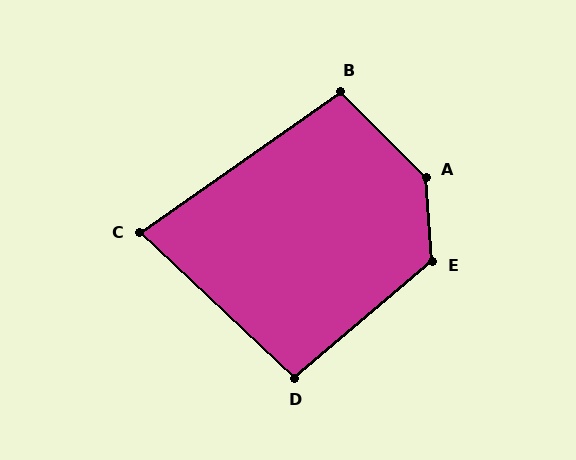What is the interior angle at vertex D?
Approximately 97 degrees (obtuse).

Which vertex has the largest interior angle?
A, at approximately 139 degrees.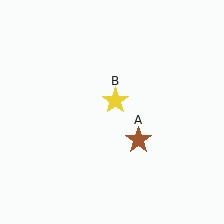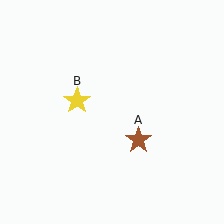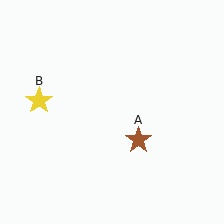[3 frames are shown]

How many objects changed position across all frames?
1 object changed position: yellow star (object B).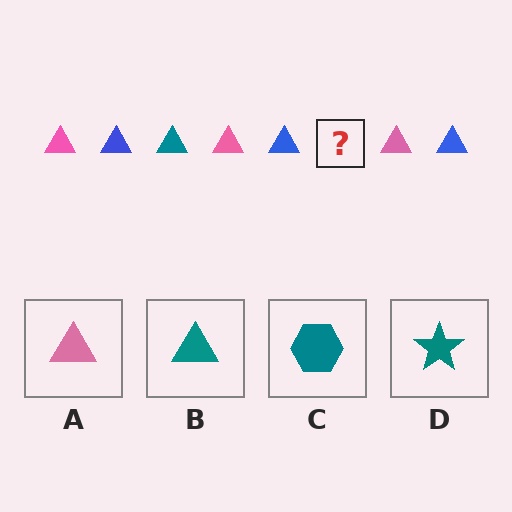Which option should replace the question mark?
Option B.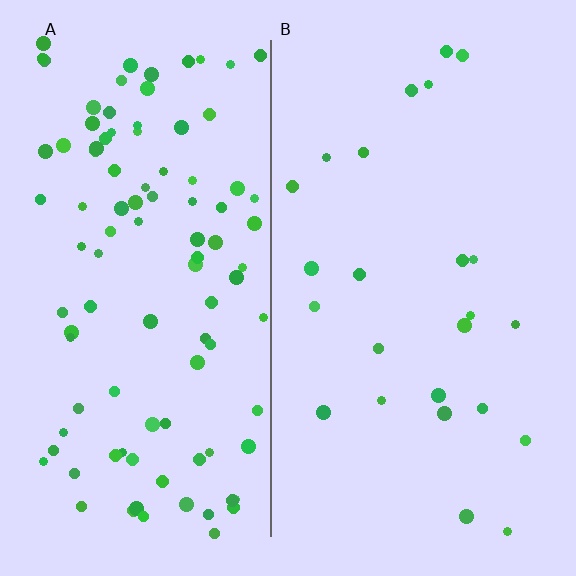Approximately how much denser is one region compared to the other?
Approximately 4.0× — region A over region B.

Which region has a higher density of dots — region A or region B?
A (the left).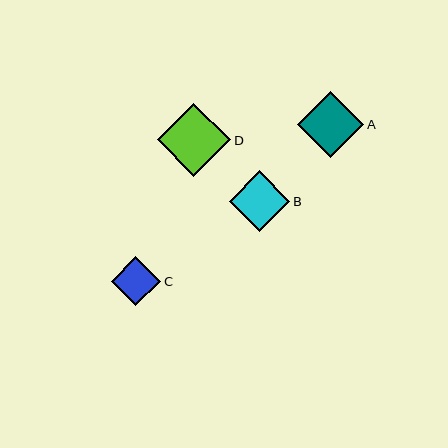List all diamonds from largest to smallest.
From largest to smallest: D, A, B, C.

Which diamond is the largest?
Diamond D is the largest with a size of approximately 73 pixels.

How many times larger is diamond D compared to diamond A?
Diamond D is approximately 1.1 times the size of diamond A.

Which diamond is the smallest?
Diamond C is the smallest with a size of approximately 50 pixels.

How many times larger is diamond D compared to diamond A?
Diamond D is approximately 1.1 times the size of diamond A.